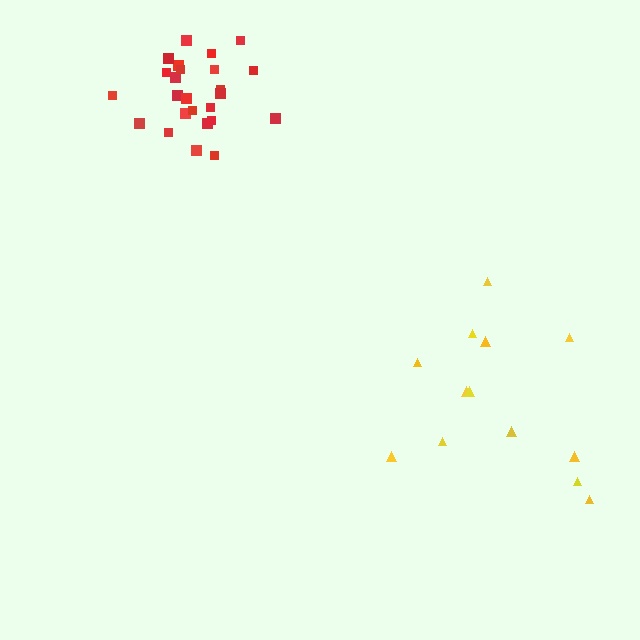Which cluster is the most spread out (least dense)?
Yellow.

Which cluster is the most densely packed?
Red.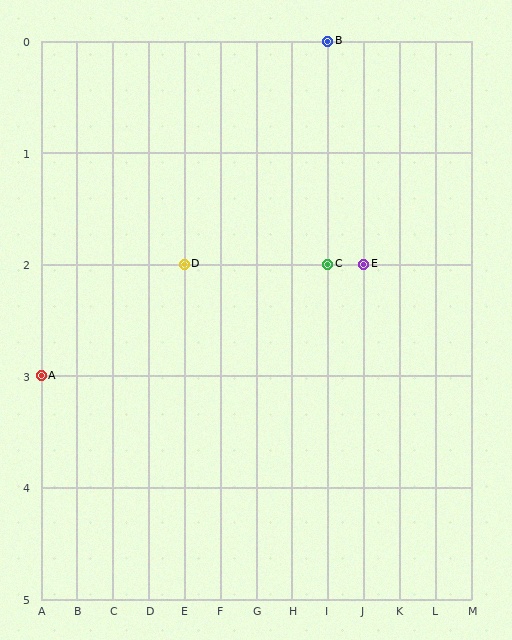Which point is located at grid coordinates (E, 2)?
Point D is at (E, 2).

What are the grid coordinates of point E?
Point E is at grid coordinates (J, 2).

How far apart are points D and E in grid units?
Points D and E are 5 columns apart.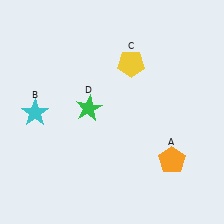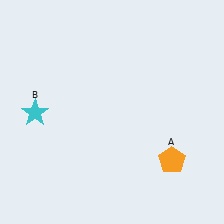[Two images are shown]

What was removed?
The green star (D), the yellow pentagon (C) were removed in Image 2.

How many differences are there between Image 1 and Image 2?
There are 2 differences between the two images.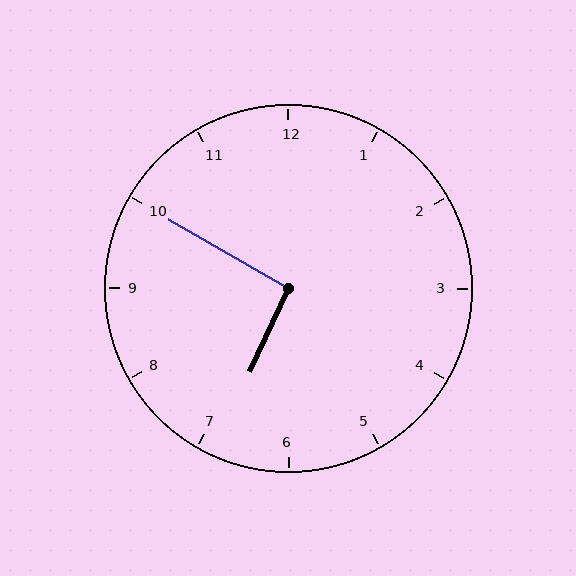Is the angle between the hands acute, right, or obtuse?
It is right.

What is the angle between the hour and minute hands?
Approximately 95 degrees.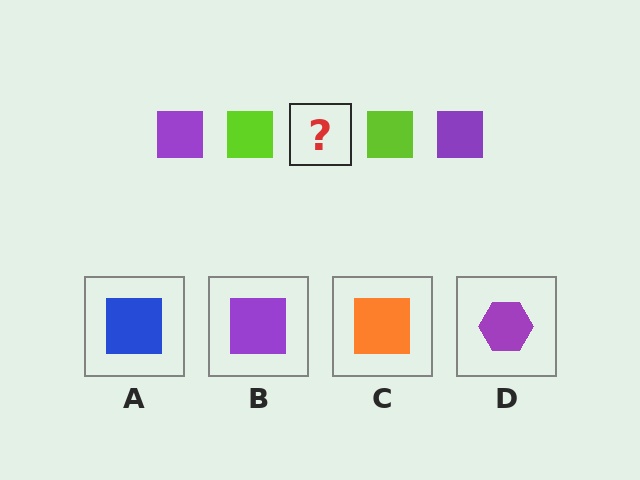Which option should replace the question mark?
Option B.